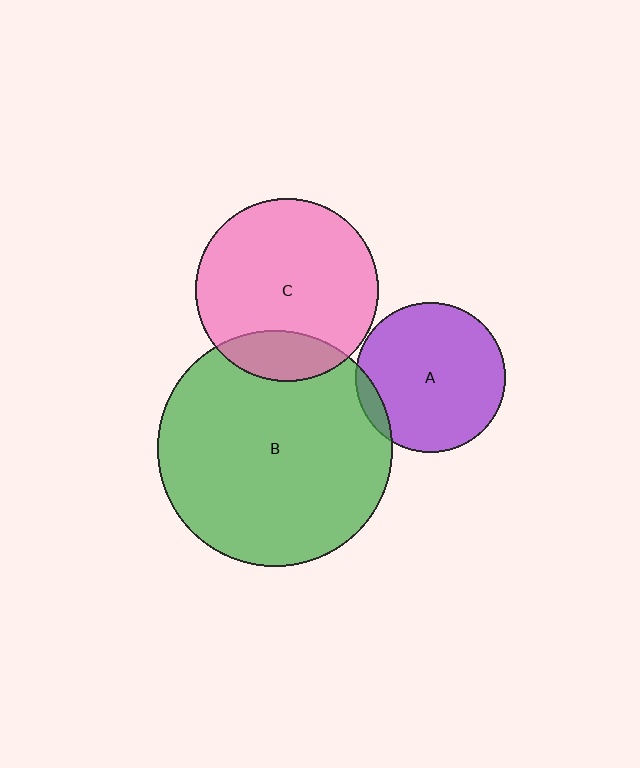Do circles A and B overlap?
Yes.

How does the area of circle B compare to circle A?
Approximately 2.5 times.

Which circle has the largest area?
Circle B (green).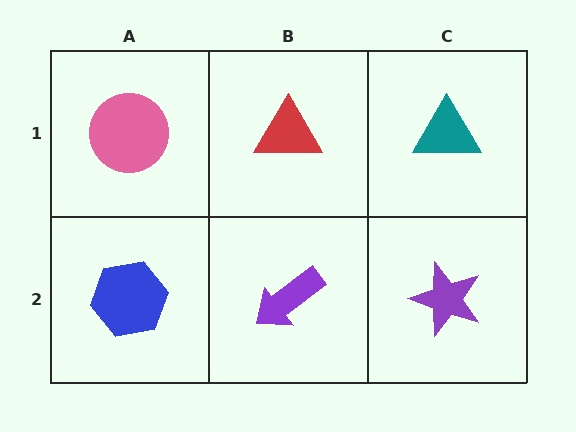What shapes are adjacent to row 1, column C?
A purple star (row 2, column C), a red triangle (row 1, column B).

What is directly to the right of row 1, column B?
A teal triangle.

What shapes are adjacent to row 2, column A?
A pink circle (row 1, column A), a purple arrow (row 2, column B).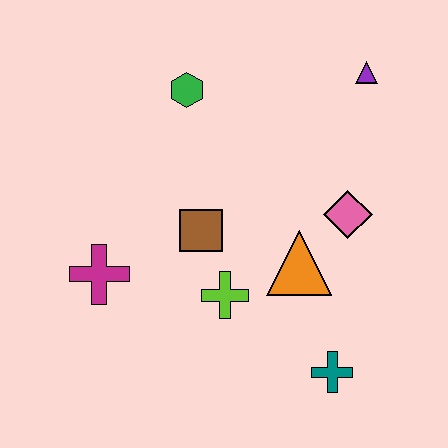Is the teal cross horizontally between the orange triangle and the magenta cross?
No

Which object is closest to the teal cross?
The orange triangle is closest to the teal cross.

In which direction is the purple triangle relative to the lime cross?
The purple triangle is above the lime cross.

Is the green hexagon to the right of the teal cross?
No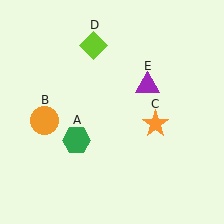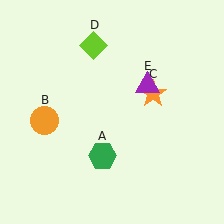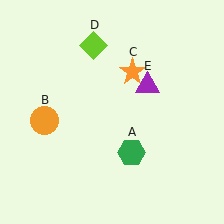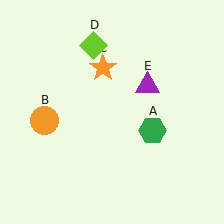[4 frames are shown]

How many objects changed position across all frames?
2 objects changed position: green hexagon (object A), orange star (object C).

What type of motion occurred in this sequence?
The green hexagon (object A), orange star (object C) rotated counterclockwise around the center of the scene.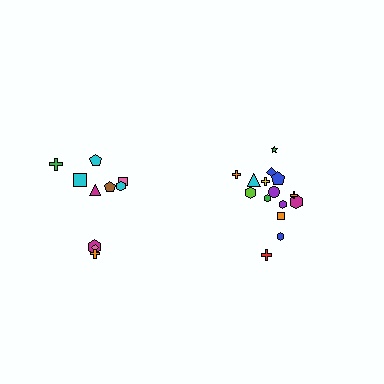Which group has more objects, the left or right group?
The right group.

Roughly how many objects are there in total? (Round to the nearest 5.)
Roughly 25 objects in total.